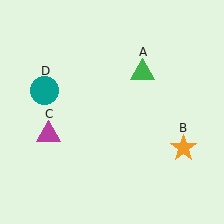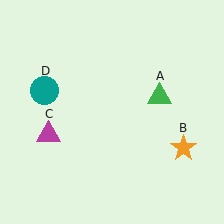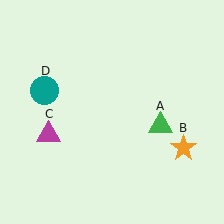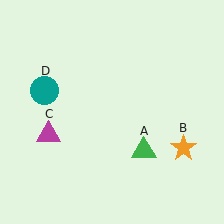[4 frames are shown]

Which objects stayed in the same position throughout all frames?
Orange star (object B) and magenta triangle (object C) and teal circle (object D) remained stationary.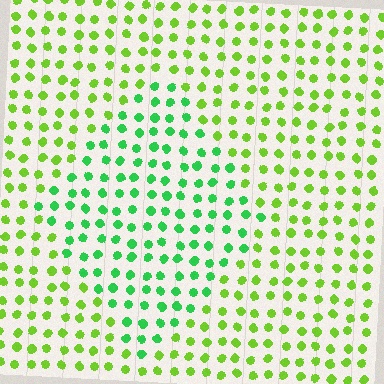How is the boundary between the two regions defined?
The boundary is defined purely by a slight shift in hue (about 38 degrees). Spacing, size, and orientation are identical on both sides.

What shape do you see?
I see a diamond.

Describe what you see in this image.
The image is filled with small lime elements in a uniform arrangement. A diamond-shaped region is visible where the elements are tinted to a slightly different hue, forming a subtle color boundary.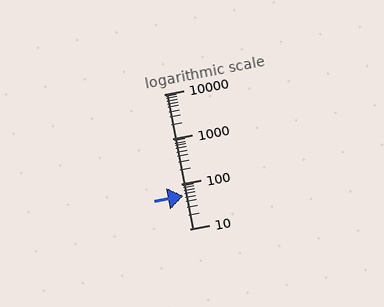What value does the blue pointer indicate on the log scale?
The pointer indicates approximately 54.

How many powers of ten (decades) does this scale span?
The scale spans 3 decades, from 10 to 10000.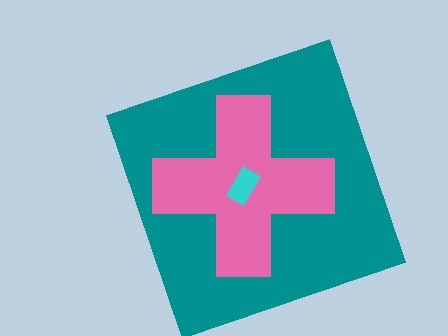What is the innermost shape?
The cyan rectangle.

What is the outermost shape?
The teal square.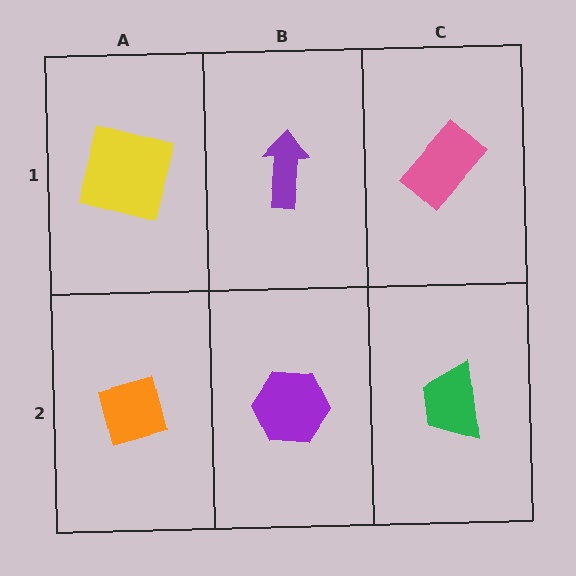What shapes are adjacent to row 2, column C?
A pink rectangle (row 1, column C), a purple hexagon (row 2, column B).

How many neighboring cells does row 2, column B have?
3.